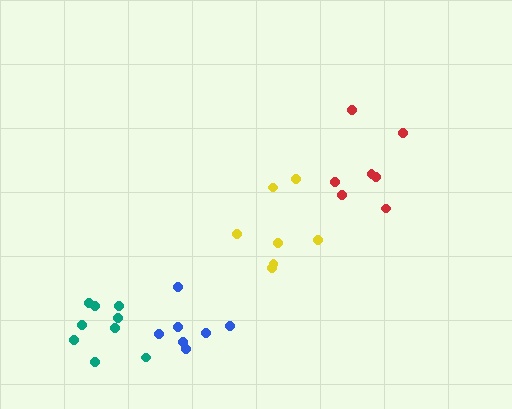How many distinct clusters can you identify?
There are 4 distinct clusters.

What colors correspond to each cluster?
The clusters are colored: yellow, teal, red, blue.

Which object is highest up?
The red cluster is topmost.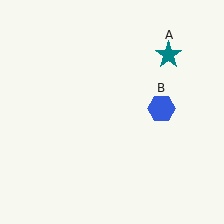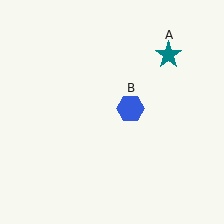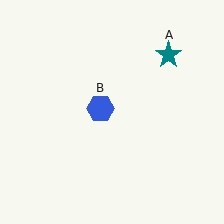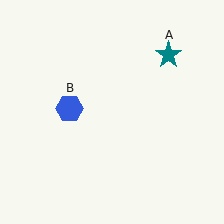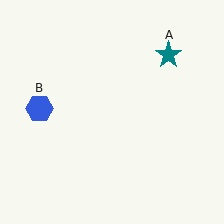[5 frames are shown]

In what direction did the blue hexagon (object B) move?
The blue hexagon (object B) moved left.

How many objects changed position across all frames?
1 object changed position: blue hexagon (object B).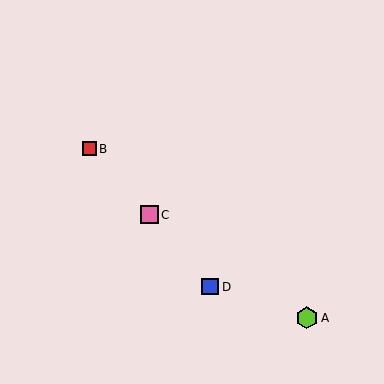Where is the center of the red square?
The center of the red square is at (89, 149).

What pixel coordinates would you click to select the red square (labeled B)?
Click at (89, 149) to select the red square B.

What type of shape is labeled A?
Shape A is a lime hexagon.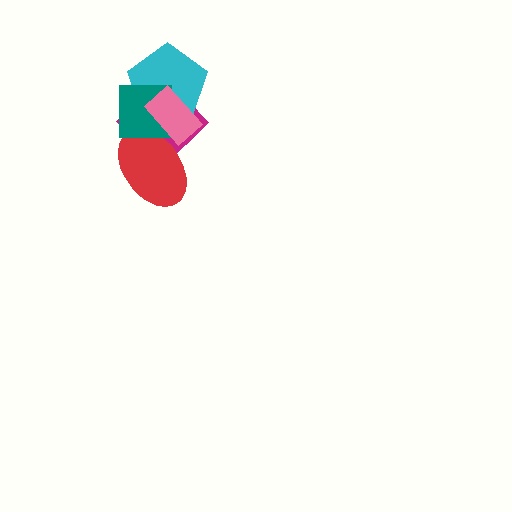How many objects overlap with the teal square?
4 objects overlap with the teal square.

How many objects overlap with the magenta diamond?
4 objects overlap with the magenta diamond.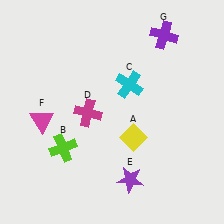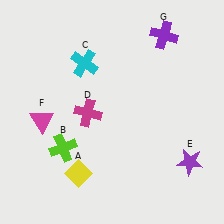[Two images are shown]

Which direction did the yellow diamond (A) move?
The yellow diamond (A) moved left.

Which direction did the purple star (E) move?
The purple star (E) moved right.